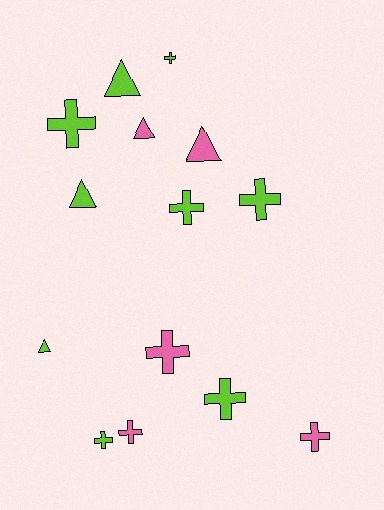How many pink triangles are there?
There are 2 pink triangles.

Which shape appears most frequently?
Cross, with 9 objects.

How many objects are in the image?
There are 14 objects.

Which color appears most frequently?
Lime, with 9 objects.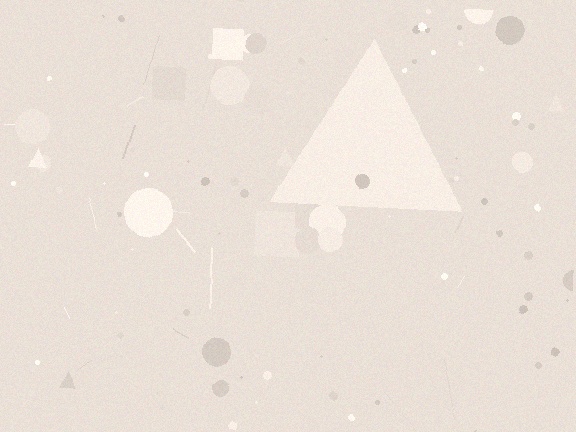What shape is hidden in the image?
A triangle is hidden in the image.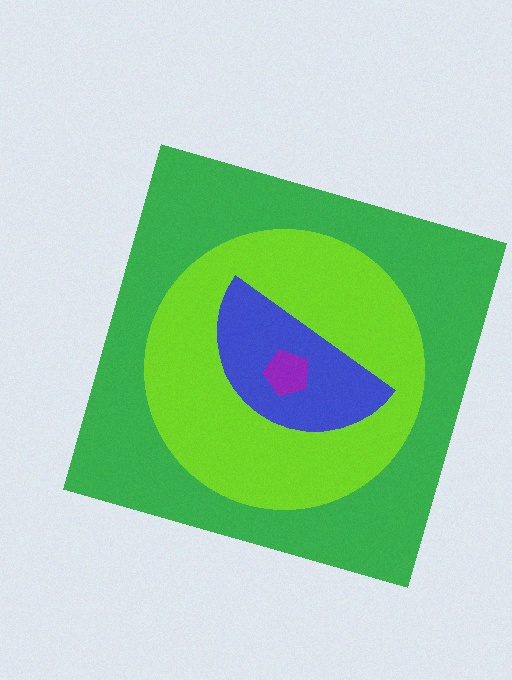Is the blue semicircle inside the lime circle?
Yes.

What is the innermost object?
The purple pentagon.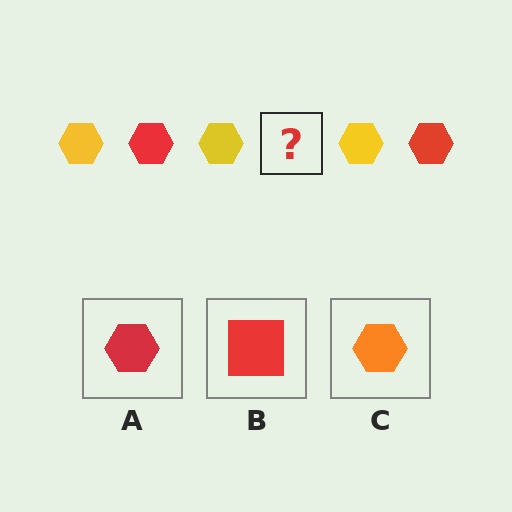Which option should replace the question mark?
Option A.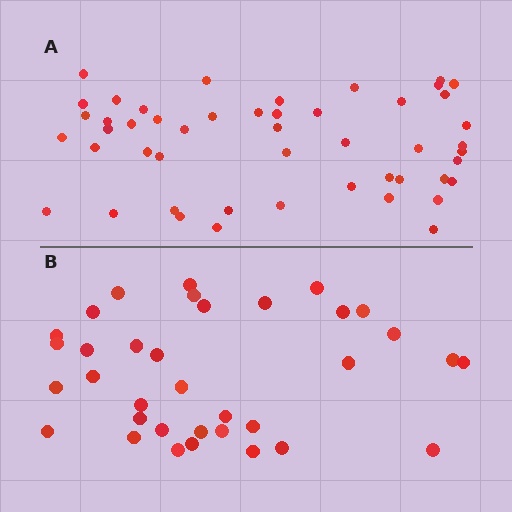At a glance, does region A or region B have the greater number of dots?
Region A (the top region) has more dots.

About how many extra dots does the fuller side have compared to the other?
Region A has approximately 15 more dots than region B.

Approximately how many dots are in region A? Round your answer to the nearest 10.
About 50 dots. (The exact count is 49, which rounds to 50.)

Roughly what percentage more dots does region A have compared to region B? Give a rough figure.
About 40% more.